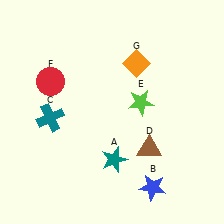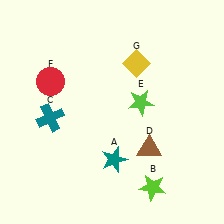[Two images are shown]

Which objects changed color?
B changed from blue to lime. G changed from orange to yellow.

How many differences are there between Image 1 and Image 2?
There are 2 differences between the two images.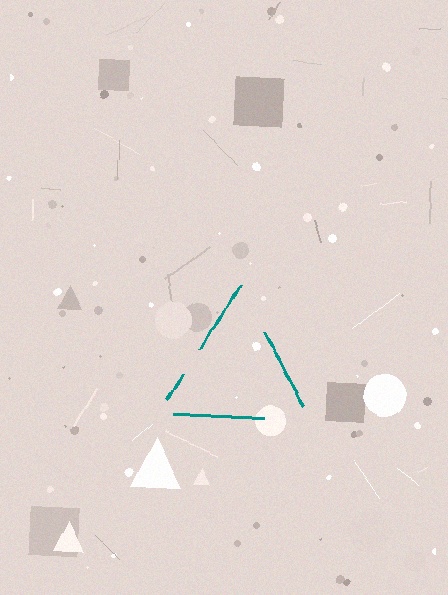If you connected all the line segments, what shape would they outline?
They would outline a triangle.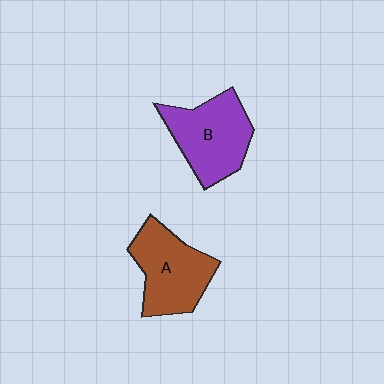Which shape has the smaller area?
Shape A (brown).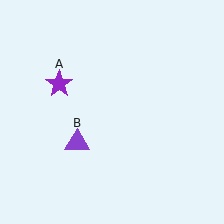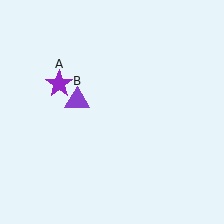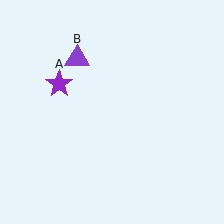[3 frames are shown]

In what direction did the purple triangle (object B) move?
The purple triangle (object B) moved up.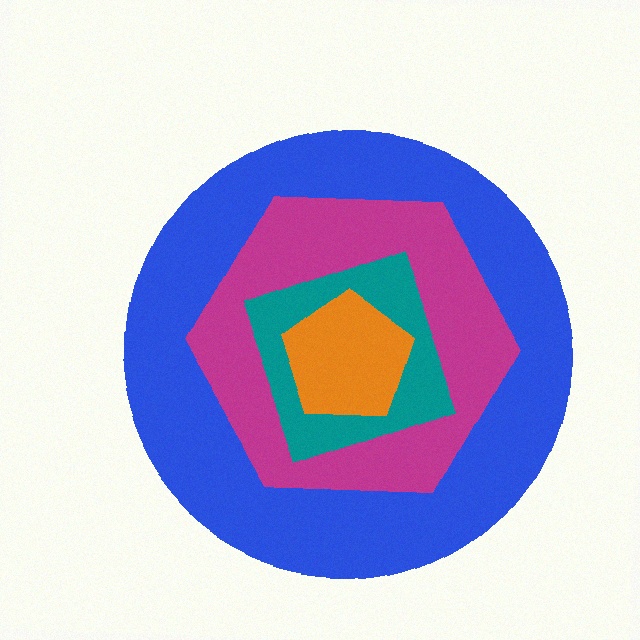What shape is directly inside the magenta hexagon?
The teal diamond.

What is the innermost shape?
The orange pentagon.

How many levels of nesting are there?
4.